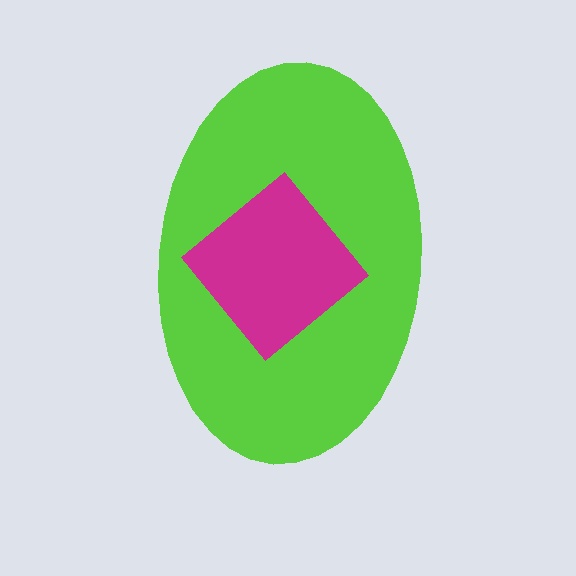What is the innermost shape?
The magenta diamond.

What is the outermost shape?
The lime ellipse.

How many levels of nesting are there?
2.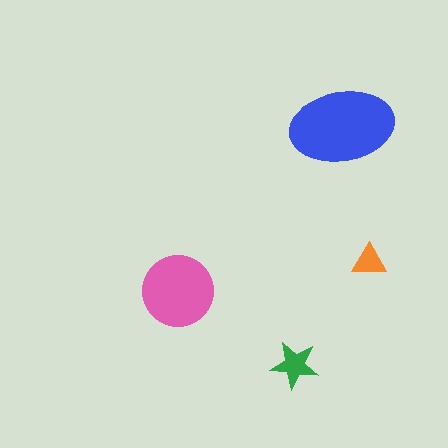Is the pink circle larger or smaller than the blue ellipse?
Smaller.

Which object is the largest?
The blue ellipse.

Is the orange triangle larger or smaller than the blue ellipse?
Smaller.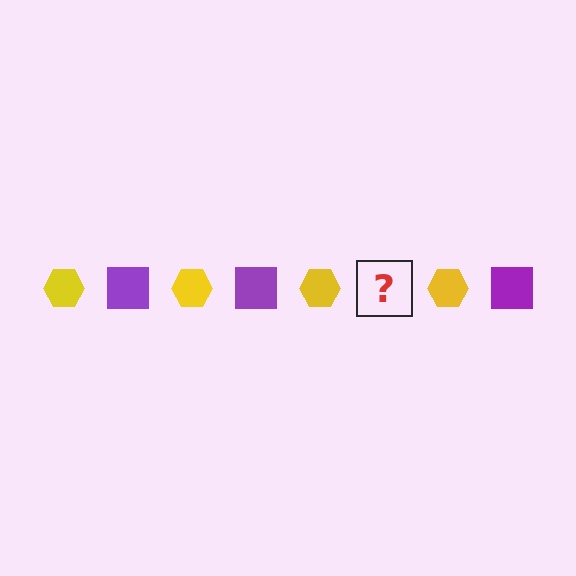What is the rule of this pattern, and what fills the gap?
The rule is that the pattern alternates between yellow hexagon and purple square. The gap should be filled with a purple square.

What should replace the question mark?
The question mark should be replaced with a purple square.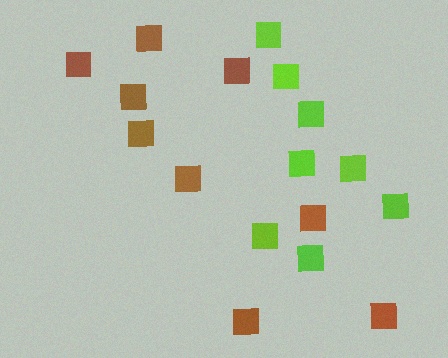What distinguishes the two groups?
There are 2 groups: one group of brown squares (9) and one group of lime squares (8).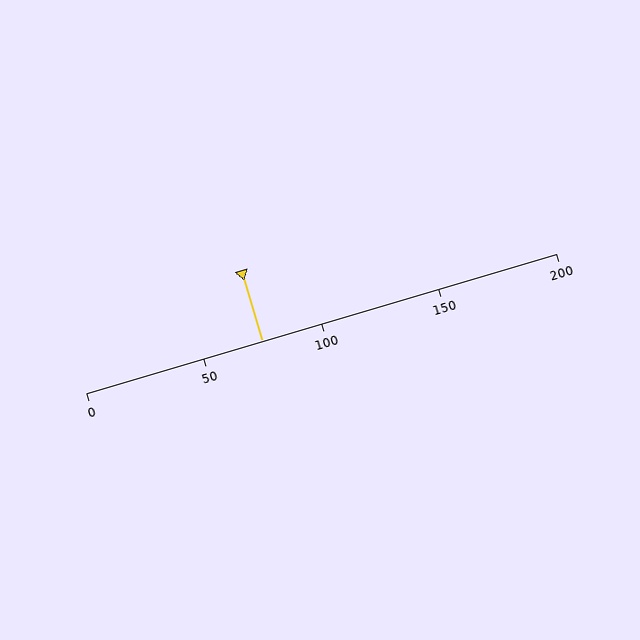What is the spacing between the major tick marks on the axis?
The major ticks are spaced 50 apart.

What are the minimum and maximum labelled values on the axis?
The axis runs from 0 to 200.